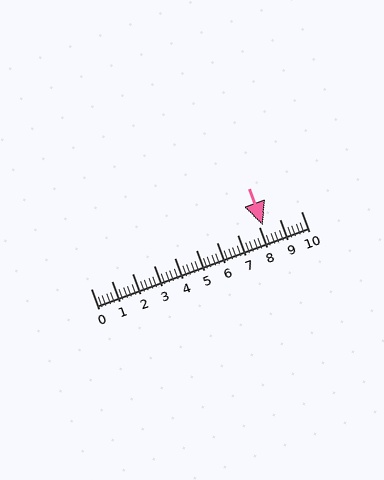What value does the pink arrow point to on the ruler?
The pink arrow points to approximately 8.2.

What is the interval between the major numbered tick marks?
The major tick marks are spaced 1 units apart.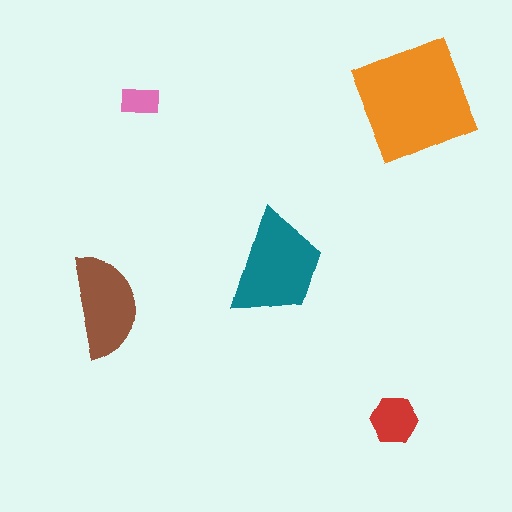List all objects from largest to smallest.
The orange square, the teal trapezoid, the brown semicircle, the red hexagon, the pink rectangle.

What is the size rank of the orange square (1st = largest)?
1st.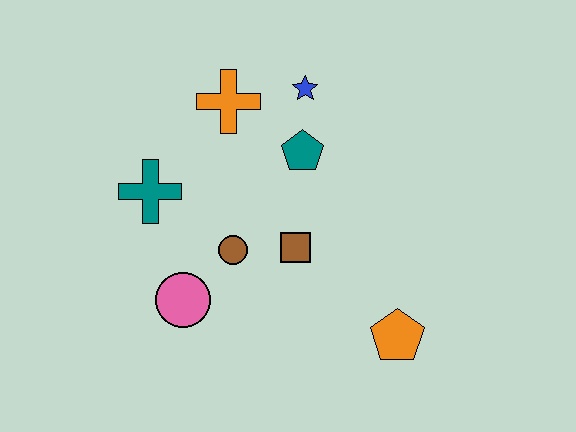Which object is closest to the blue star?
The teal pentagon is closest to the blue star.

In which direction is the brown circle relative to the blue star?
The brown circle is below the blue star.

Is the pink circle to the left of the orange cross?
Yes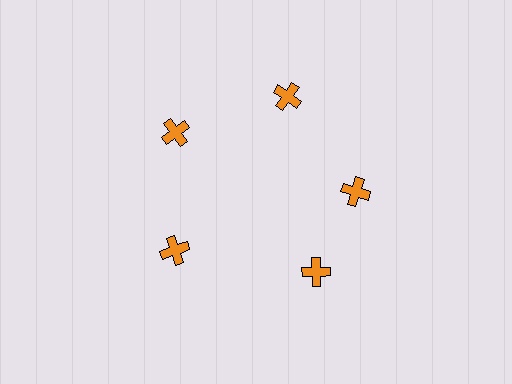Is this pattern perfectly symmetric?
No. The 5 orange crosses are arranged in a ring, but one element near the 5 o'clock position is rotated out of alignment along the ring, breaking the 5-fold rotational symmetry.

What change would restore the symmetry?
The symmetry would be restored by rotating it back into even spacing with its neighbors so that all 5 crosses sit at equal angles and equal distance from the center.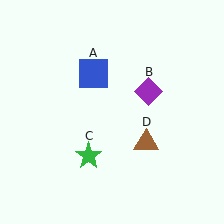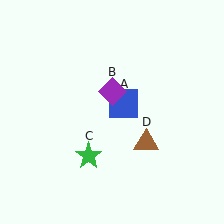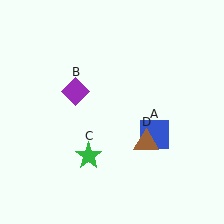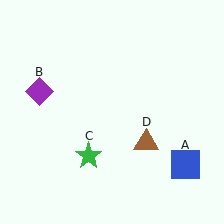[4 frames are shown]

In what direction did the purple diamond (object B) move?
The purple diamond (object B) moved left.